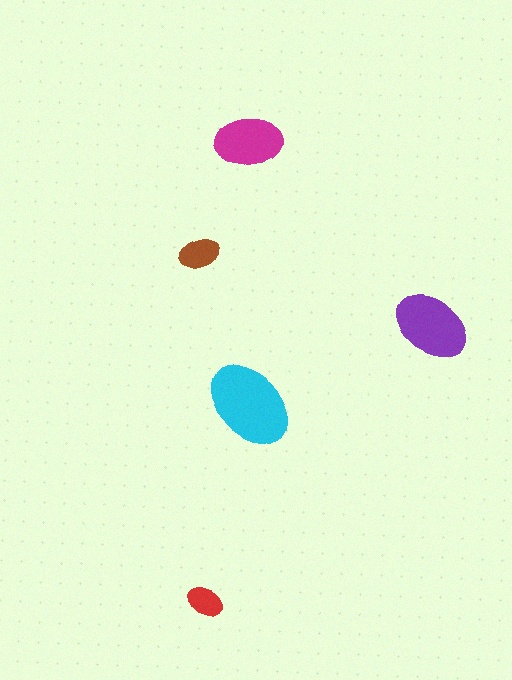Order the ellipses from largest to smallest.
the cyan one, the purple one, the magenta one, the brown one, the red one.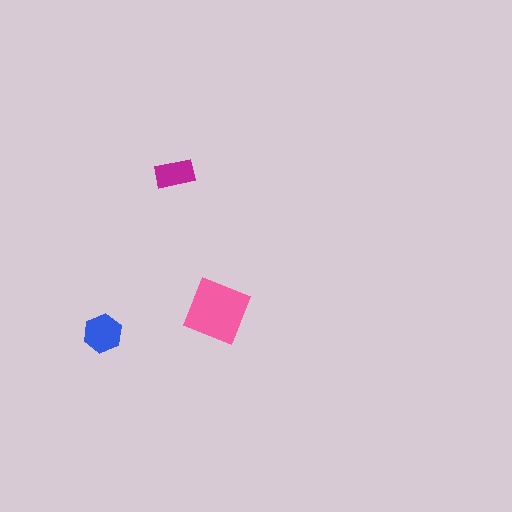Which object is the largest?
The pink square.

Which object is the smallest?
The magenta rectangle.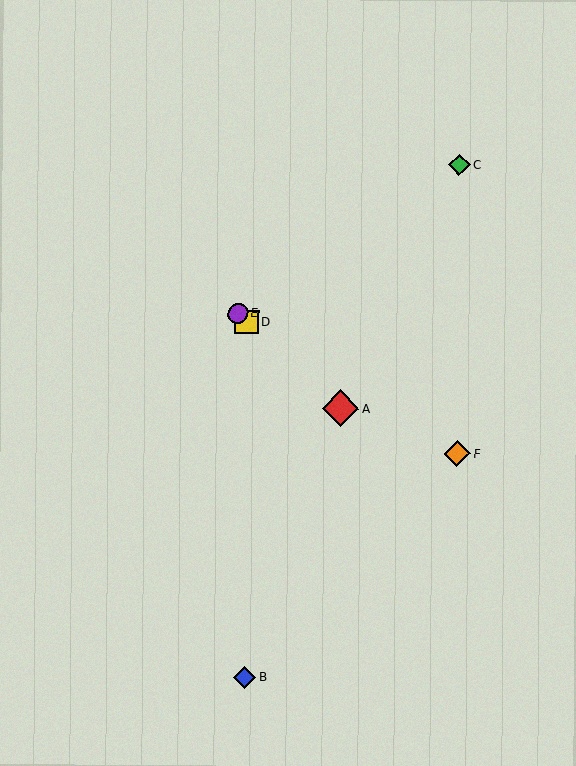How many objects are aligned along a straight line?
3 objects (A, D, E) are aligned along a straight line.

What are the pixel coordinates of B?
Object B is at (244, 677).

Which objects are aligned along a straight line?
Objects A, D, E are aligned along a straight line.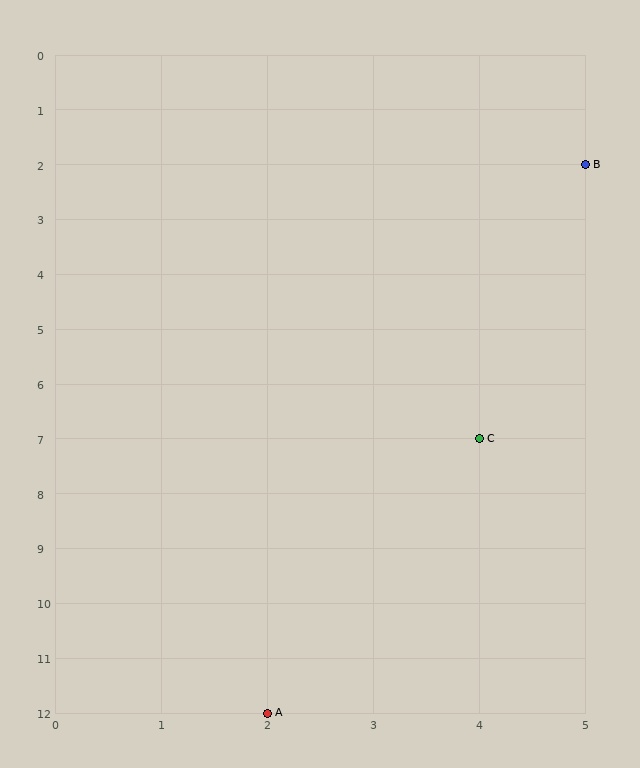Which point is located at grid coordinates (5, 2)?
Point B is at (5, 2).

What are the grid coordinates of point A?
Point A is at grid coordinates (2, 12).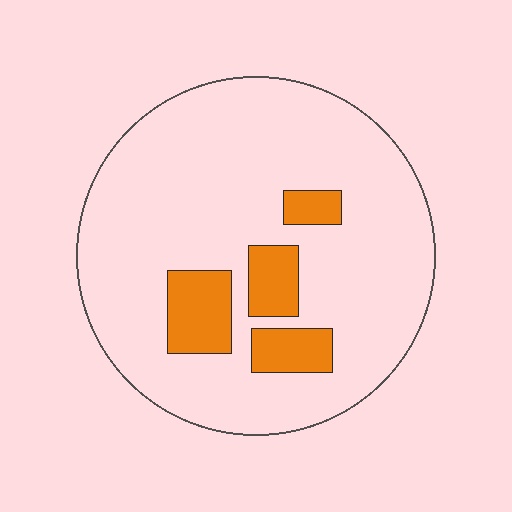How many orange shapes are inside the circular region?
4.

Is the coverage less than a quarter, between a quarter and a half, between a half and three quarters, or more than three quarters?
Less than a quarter.